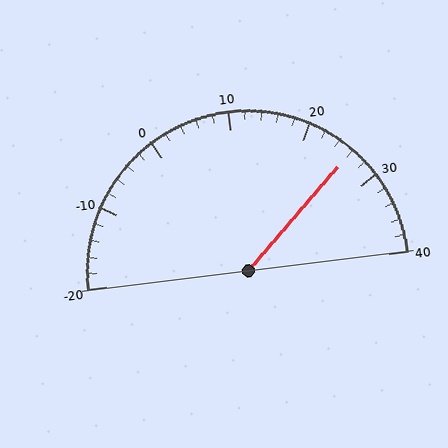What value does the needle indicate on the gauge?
The needle indicates approximately 26.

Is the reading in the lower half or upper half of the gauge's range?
The reading is in the upper half of the range (-20 to 40).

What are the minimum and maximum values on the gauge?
The gauge ranges from -20 to 40.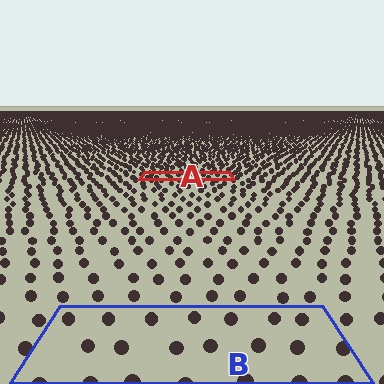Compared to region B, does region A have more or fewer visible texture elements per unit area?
Region A has more texture elements per unit area — they are packed more densely because it is farther away.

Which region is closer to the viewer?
Region B is closer. The texture elements there are larger and more spread out.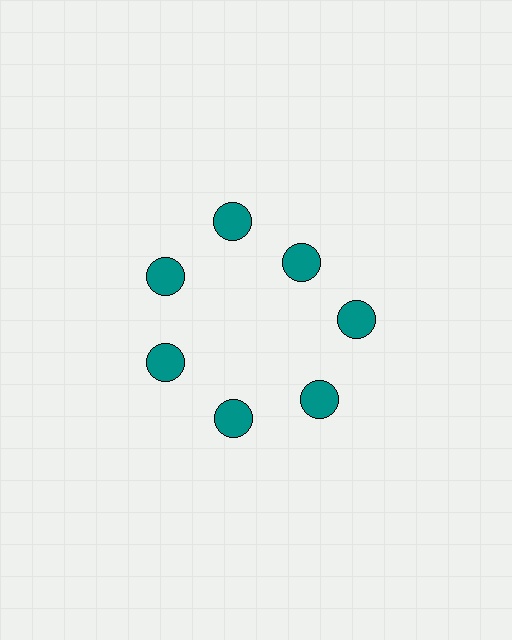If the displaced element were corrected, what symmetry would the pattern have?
It would have 7-fold rotational symmetry — the pattern would map onto itself every 51 degrees.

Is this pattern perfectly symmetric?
No. The 7 teal circles are arranged in a ring, but one element near the 1 o'clock position is pulled inward toward the center, breaking the 7-fold rotational symmetry.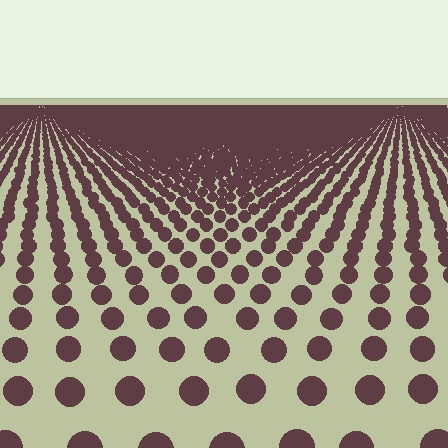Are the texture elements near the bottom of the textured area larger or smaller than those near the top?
Larger. Near the bottom, elements are closer to the viewer and appear at a bigger on-screen size.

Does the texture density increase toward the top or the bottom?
Density increases toward the top.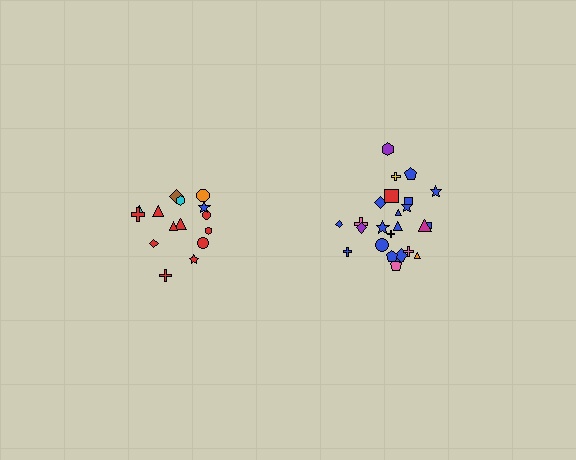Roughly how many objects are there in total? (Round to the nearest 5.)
Roughly 40 objects in total.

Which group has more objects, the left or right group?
The right group.